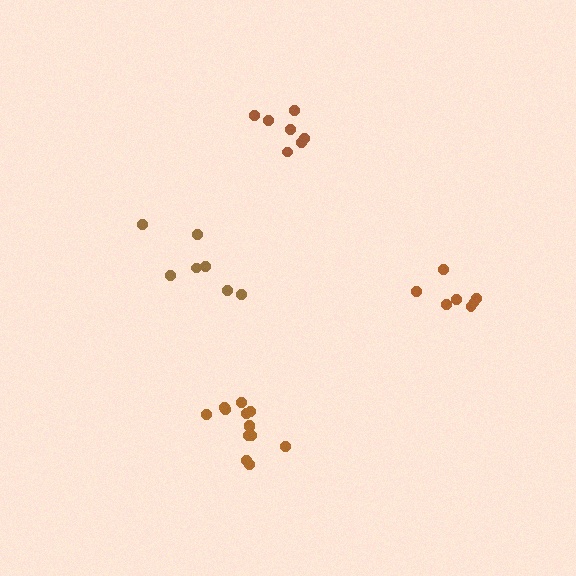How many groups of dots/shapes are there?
There are 4 groups.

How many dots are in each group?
Group 1: 7 dots, Group 2: 13 dots, Group 3: 7 dots, Group 4: 7 dots (34 total).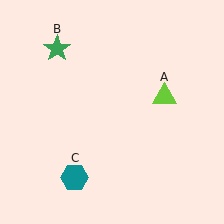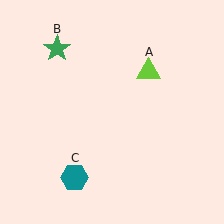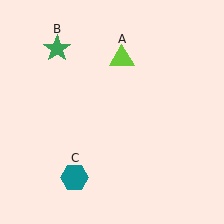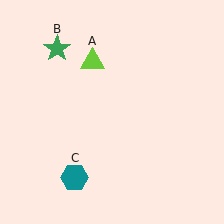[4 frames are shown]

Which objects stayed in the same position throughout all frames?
Green star (object B) and teal hexagon (object C) remained stationary.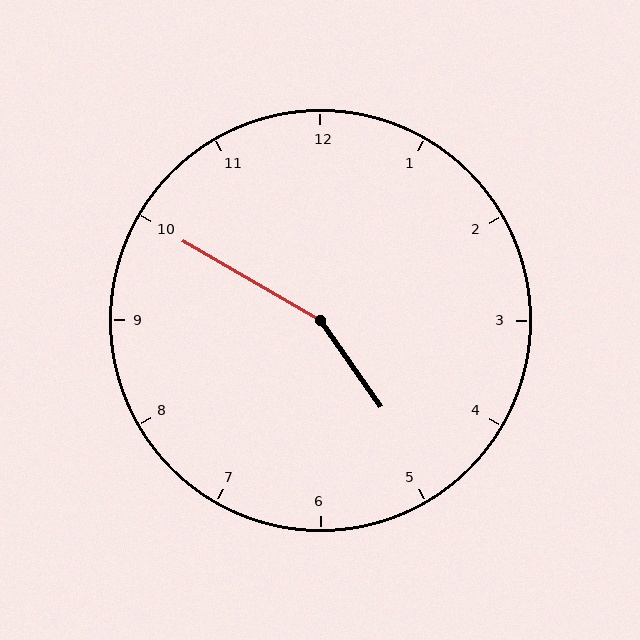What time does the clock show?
4:50.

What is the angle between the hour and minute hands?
Approximately 155 degrees.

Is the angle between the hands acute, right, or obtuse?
It is obtuse.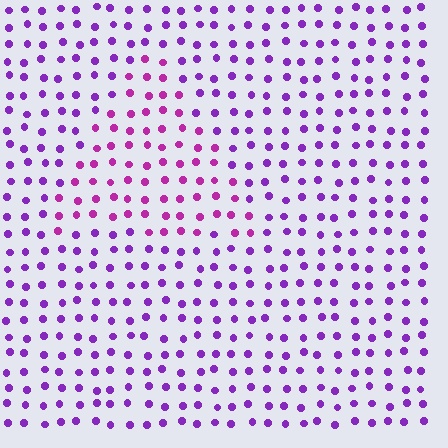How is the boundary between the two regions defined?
The boundary is defined purely by a slight shift in hue (about 30 degrees). Spacing, size, and orientation are identical on both sides.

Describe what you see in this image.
The image is filled with small purple elements in a uniform arrangement. A triangle-shaped region is visible where the elements are tinted to a slightly different hue, forming a subtle color boundary.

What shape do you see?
I see a triangle.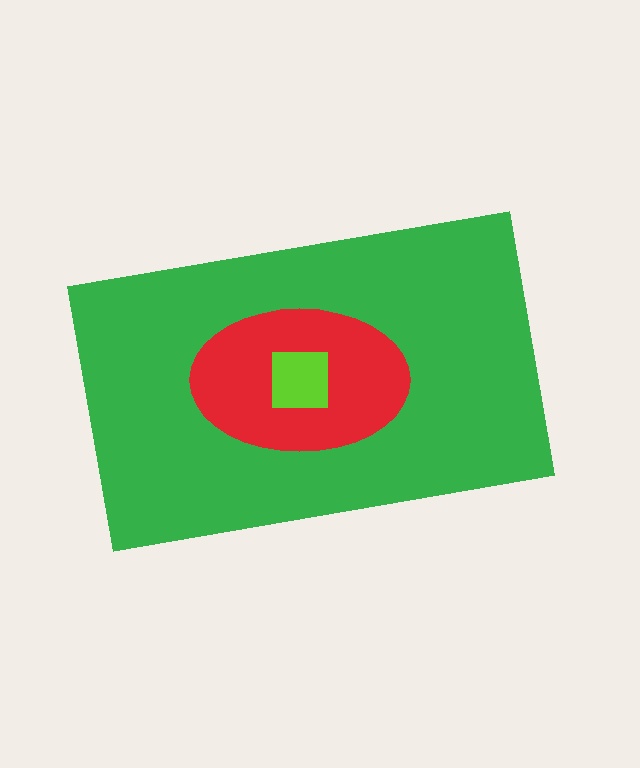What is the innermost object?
The lime square.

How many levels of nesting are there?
3.